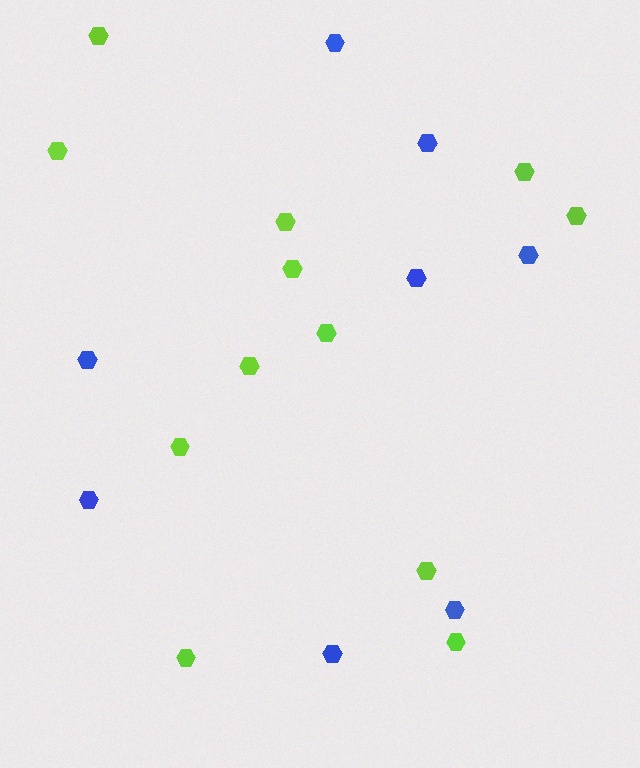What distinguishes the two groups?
There are 2 groups: one group of blue hexagons (8) and one group of lime hexagons (12).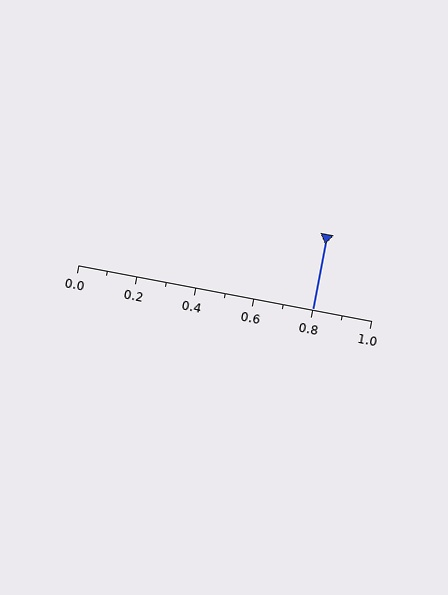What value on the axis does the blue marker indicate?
The marker indicates approximately 0.8.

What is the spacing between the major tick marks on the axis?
The major ticks are spaced 0.2 apart.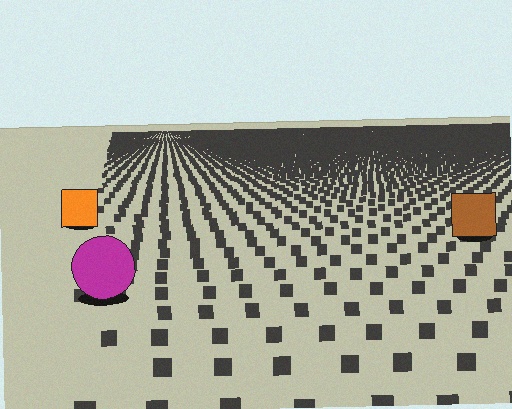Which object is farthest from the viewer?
The orange square is farthest from the viewer. It appears smaller and the ground texture around it is denser.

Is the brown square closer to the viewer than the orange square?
Yes. The brown square is closer — you can tell from the texture gradient: the ground texture is coarser near it.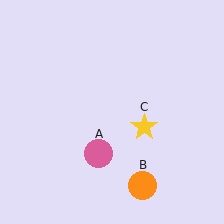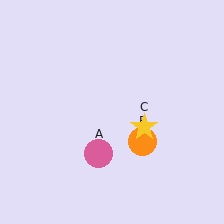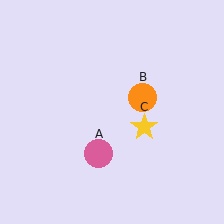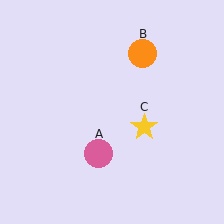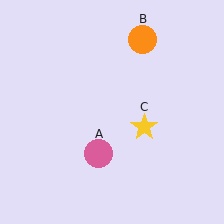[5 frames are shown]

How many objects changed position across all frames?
1 object changed position: orange circle (object B).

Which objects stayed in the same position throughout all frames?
Pink circle (object A) and yellow star (object C) remained stationary.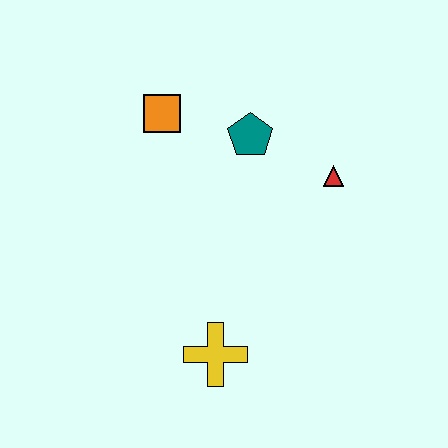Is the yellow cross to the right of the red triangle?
No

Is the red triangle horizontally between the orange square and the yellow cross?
No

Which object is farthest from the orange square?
The yellow cross is farthest from the orange square.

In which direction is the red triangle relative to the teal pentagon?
The red triangle is to the right of the teal pentagon.